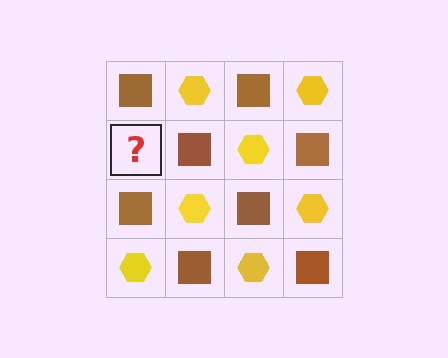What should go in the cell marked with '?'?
The missing cell should contain a yellow hexagon.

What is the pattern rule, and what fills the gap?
The rule is that it alternates brown square and yellow hexagon in a checkerboard pattern. The gap should be filled with a yellow hexagon.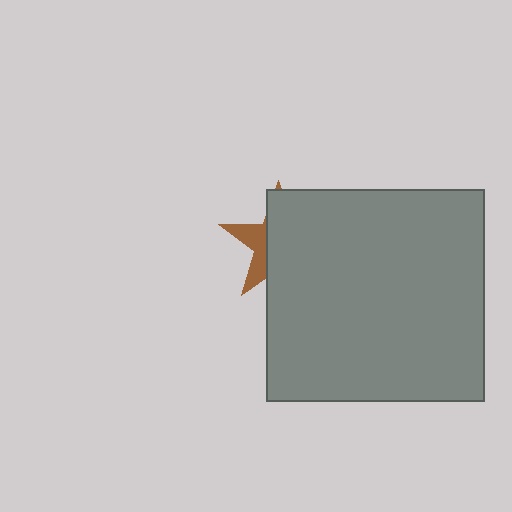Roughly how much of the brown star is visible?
A small part of it is visible (roughly 30%).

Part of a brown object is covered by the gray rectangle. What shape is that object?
It is a star.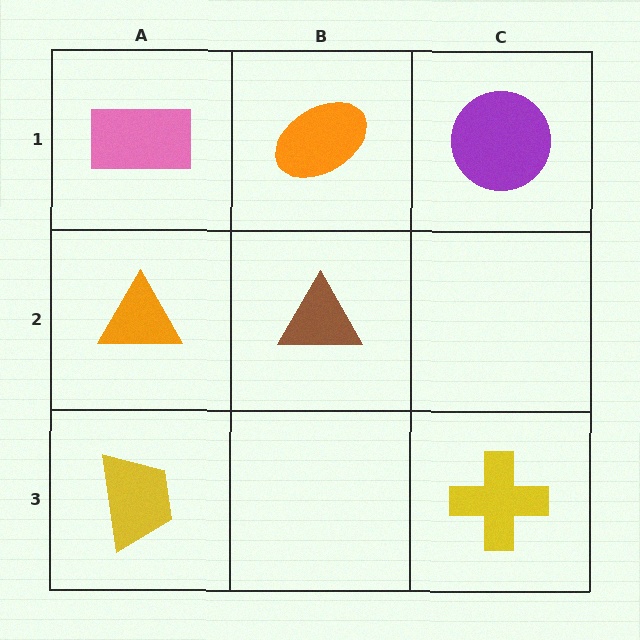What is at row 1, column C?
A purple circle.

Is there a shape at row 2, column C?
No, that cell is empty.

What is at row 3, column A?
A yellow trapezoid.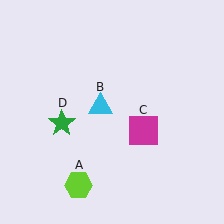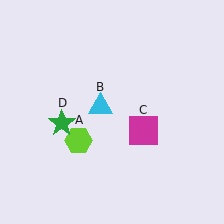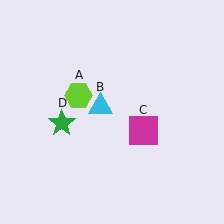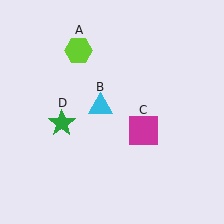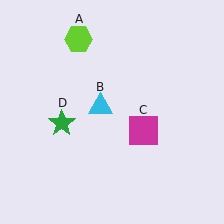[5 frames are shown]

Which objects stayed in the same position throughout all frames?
Cyan triangle (object B) and magenta square (object C) and green star (object D) remained stationary.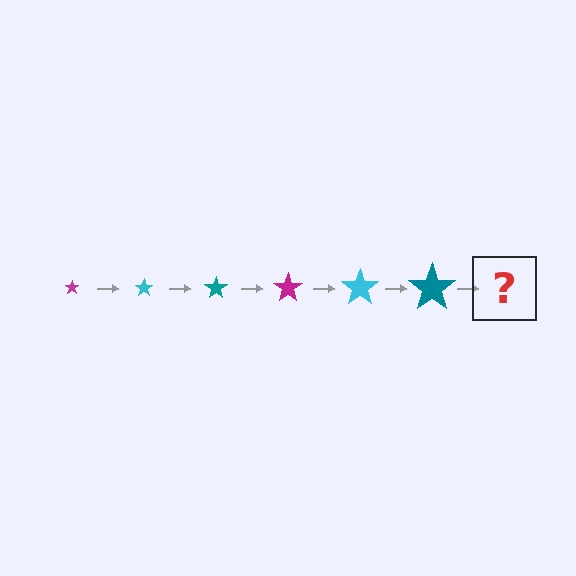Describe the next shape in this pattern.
It should be a magenta star, larger than the previous one.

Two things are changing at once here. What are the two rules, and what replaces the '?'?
The two rules are that the star grows larger each step and the color cycles through magenta, cyan, and teal. The '?' should be a magenta star, larger than the previous one.